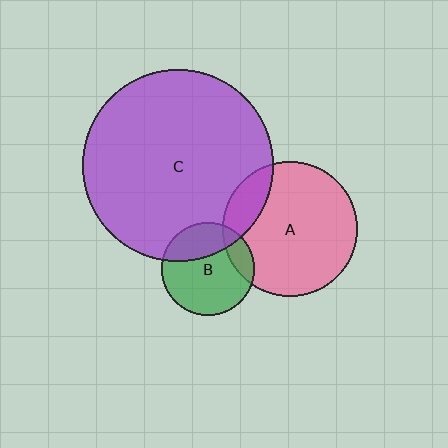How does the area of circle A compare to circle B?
Approximately 2.1 times.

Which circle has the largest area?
Circle C (purple).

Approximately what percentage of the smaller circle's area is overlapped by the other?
Approximately 30%.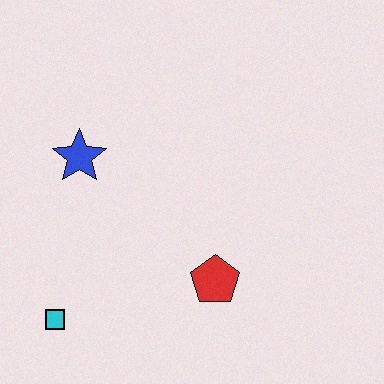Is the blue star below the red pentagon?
No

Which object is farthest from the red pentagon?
The blue star is farthest from the red pentagon.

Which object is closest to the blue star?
The cyan square is closest to the blue star.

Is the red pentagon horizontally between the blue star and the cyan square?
No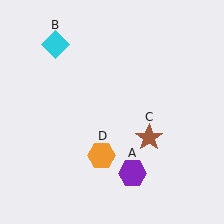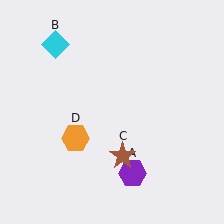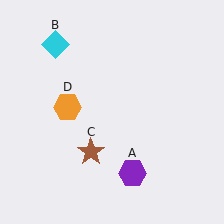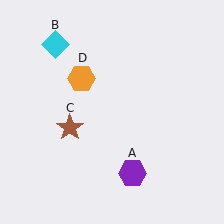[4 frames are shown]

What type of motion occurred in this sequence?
The brown star (object C), orange hexagon (object D) rotated clockwise around the center of the scene.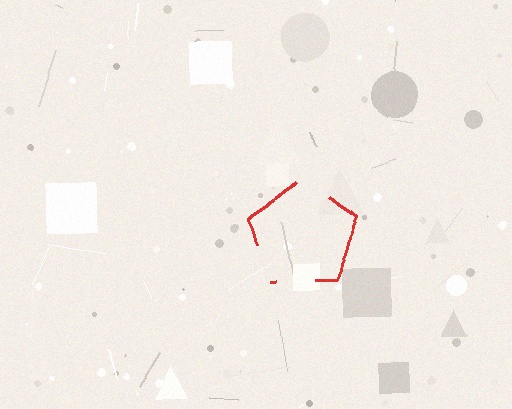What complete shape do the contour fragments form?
The contour fragments form a pentagon.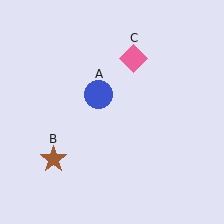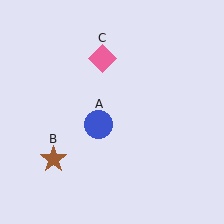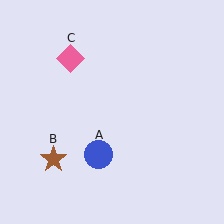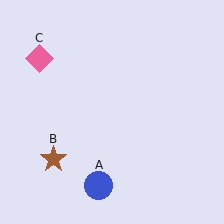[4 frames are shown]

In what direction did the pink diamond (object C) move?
The pink diamond (object C) moved left.